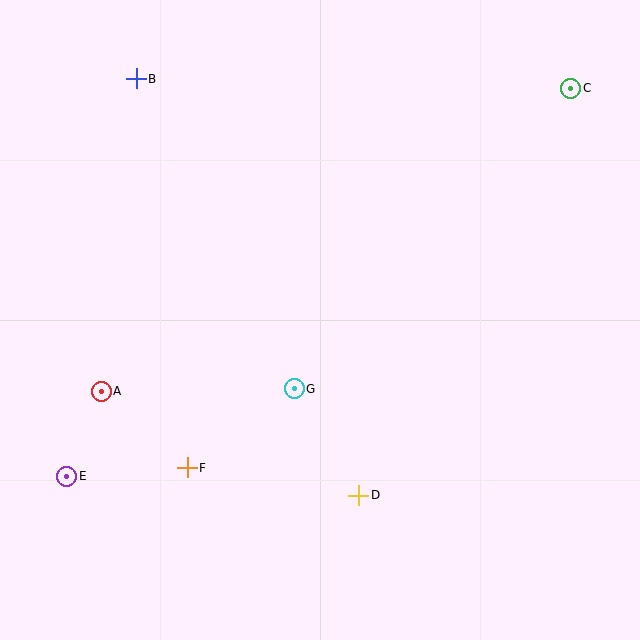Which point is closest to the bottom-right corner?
Point D is closest to the bottom-right corner.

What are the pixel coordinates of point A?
Point A is at (101, 391).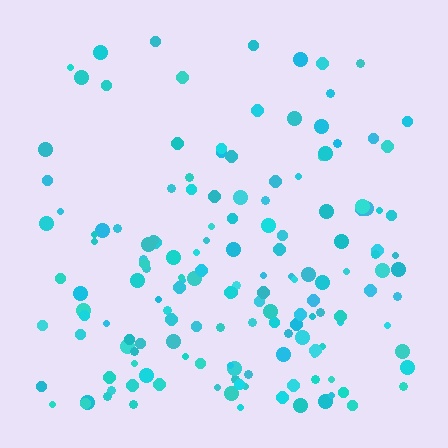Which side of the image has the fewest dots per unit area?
The top.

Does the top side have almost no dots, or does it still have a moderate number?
Still a moderate number, just noticeably fewer than the bottom.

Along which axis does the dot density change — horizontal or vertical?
Vertical.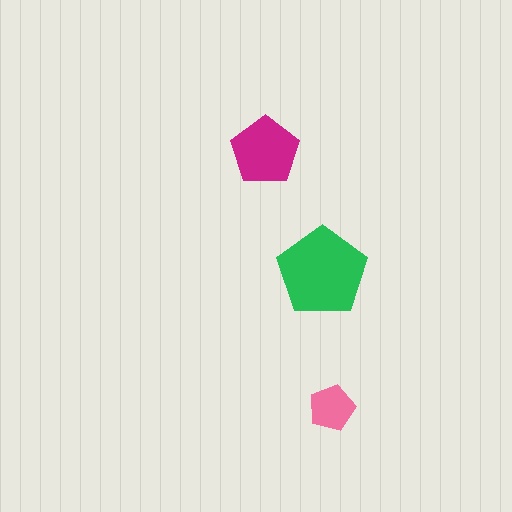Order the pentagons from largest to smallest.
the green one, the magenta one, the pink one.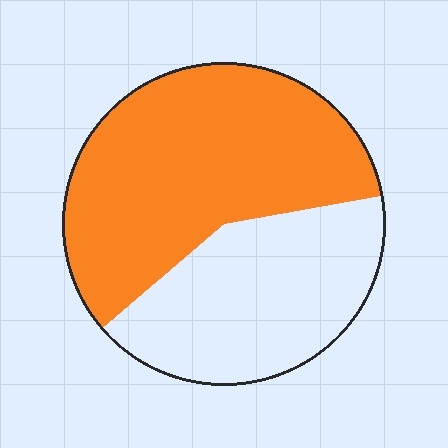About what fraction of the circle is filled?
About three fifths (3/5).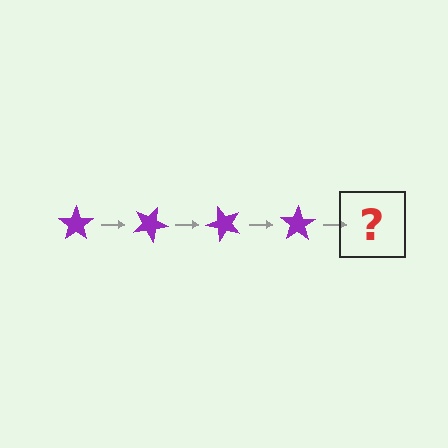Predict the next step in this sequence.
The next step is a purple star rotated 100 degrees.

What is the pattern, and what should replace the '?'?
The pattern is that the star rotates 25 degrees each step. The '?' should be a purple star rotated 100 degrees.